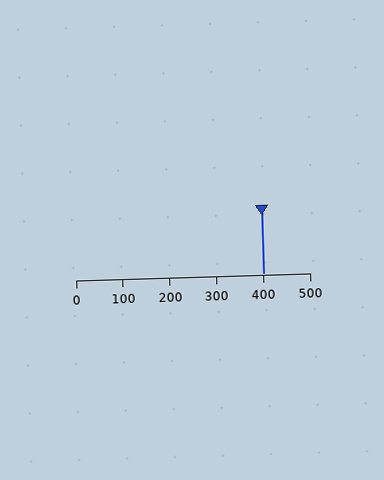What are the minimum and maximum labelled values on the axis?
The axis runs from 0 to 500.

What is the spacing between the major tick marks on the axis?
The major ticks are spaced 100 apart.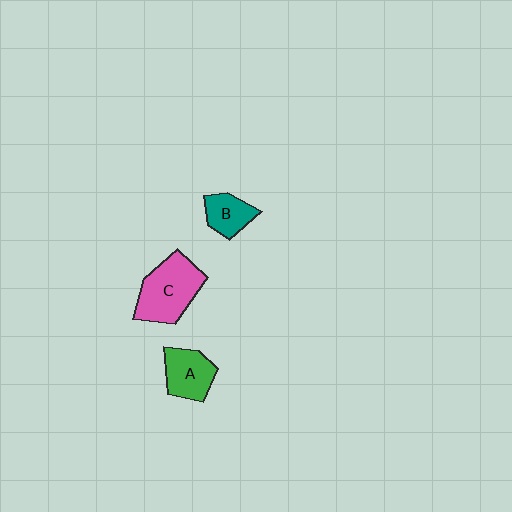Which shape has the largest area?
Shape C (pink).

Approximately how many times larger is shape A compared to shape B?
Approximately 1.3 times.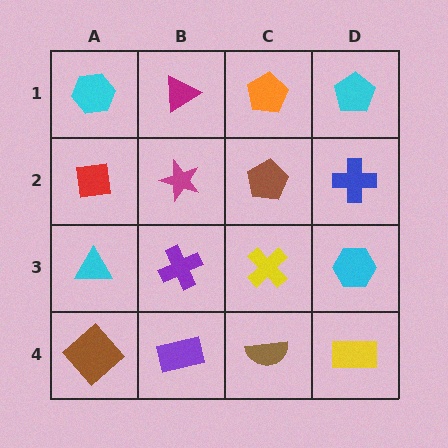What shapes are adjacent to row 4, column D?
A cyan hexagon (row 3, column D), a brown semicircle (row 4, column C).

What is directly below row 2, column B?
A purple cross.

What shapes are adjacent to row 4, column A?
A cyan triangle (row 3, column A), a purple rectangle (row 4, column B).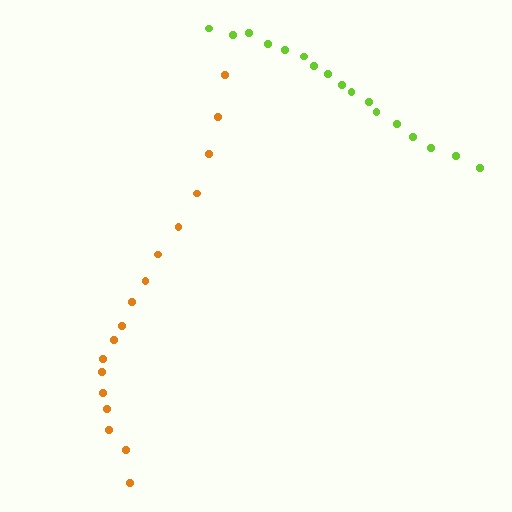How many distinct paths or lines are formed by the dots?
There are 2 distinct paths.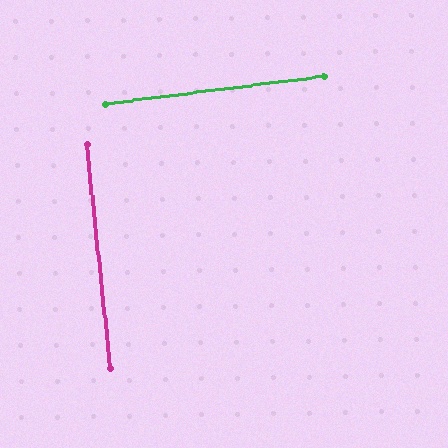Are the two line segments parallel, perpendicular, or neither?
Perpendicular — they meet at approximately 89°.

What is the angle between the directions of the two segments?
Approximately 89 degrees.